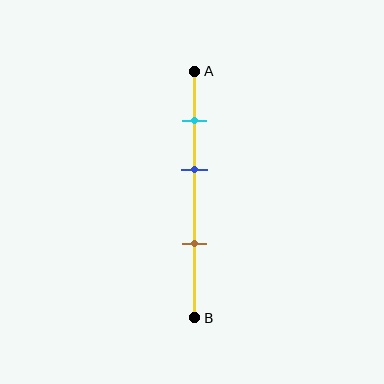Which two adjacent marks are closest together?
The cyan and blue marks are the closest adjacent pair.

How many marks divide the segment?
There are 3 marks dividing the segment.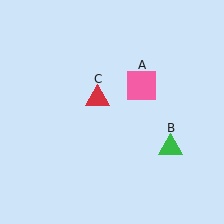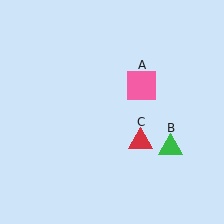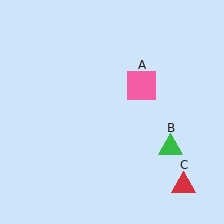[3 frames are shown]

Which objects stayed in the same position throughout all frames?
Pink square (object A) and green triangle (object B) remained stationary.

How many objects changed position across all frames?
1 object changed position: red triangle (object C).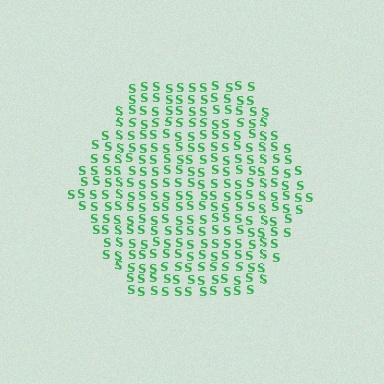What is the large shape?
The large shape is a hexagon.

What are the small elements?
The small elements are letter S's.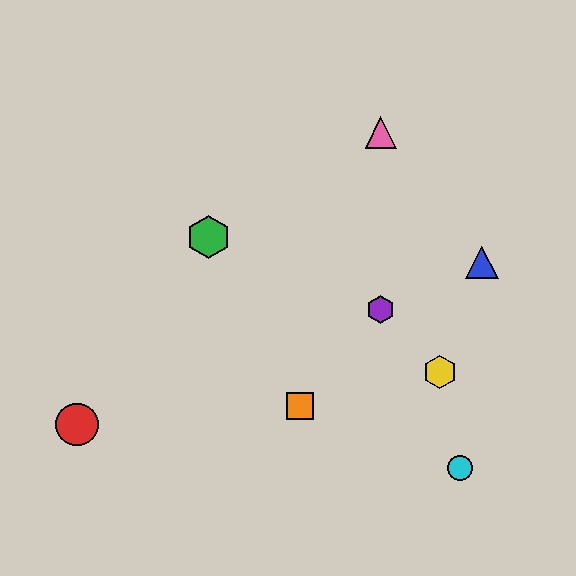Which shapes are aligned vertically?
The purple hexagon, the pink triangle are aligned vertically.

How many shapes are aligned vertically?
2 shapes (the purple hexagon, the pink triangle) are aligned vertically.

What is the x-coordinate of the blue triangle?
The blue triangle is at x≈482.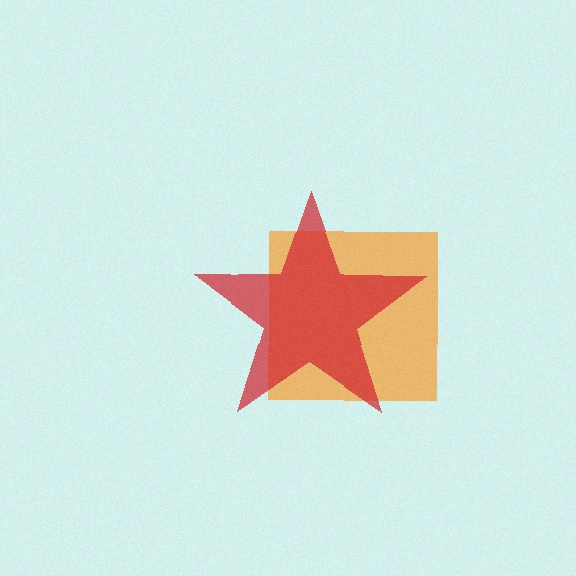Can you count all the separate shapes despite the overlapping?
Yes, there are 2 separate shapes.